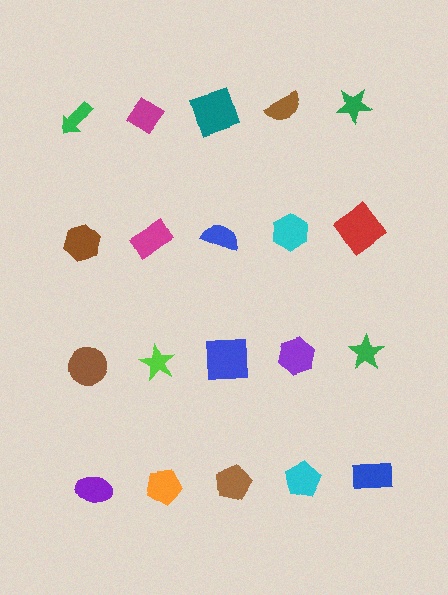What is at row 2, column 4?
A cyan hexagon.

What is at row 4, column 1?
A purple ellipse.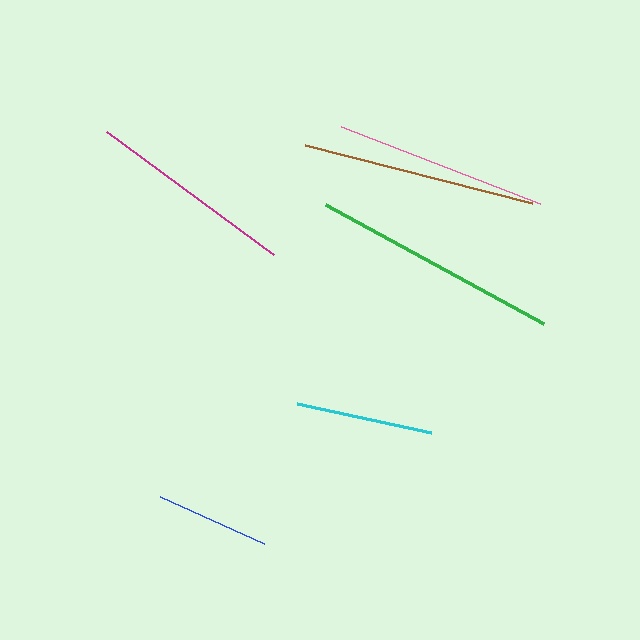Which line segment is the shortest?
The blue line is the shortest at approximately 115 pixels.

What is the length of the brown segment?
The brown segment is approximately 235 pixels long.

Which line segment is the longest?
The green line is the longest at approximately 248 pixels.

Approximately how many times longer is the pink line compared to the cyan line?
The pink line is approximately 1.6 times the length of the cyan line.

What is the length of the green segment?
The green segment is approximately 248 pixels long.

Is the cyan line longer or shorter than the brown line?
The brown line is longer than the cyan line.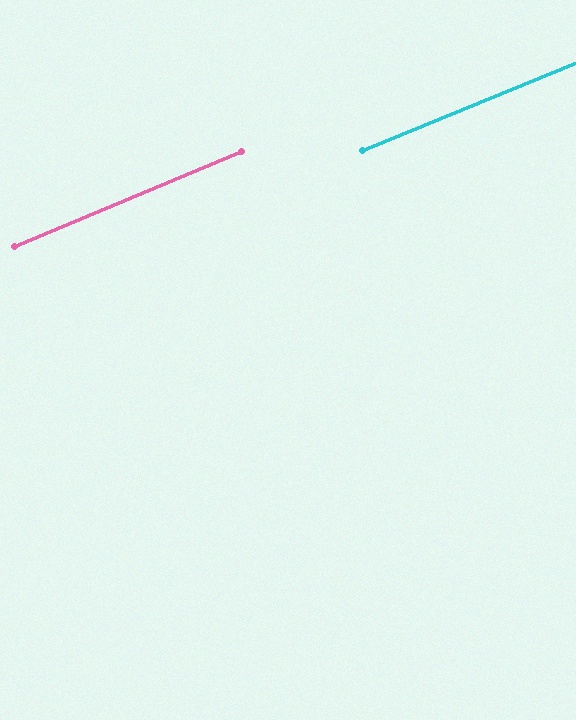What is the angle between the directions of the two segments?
Approximately 0 degrees.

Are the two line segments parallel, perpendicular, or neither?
Parallel — their directions differ by only 0.4°.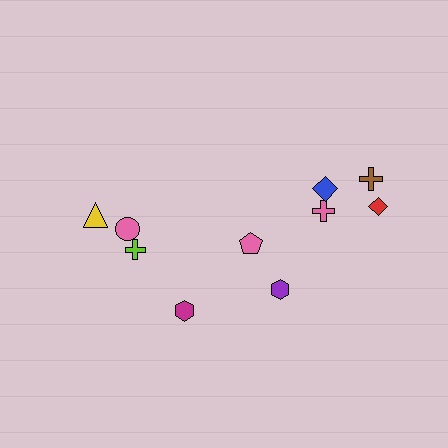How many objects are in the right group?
There are 6 objects.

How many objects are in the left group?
There are 4 objects.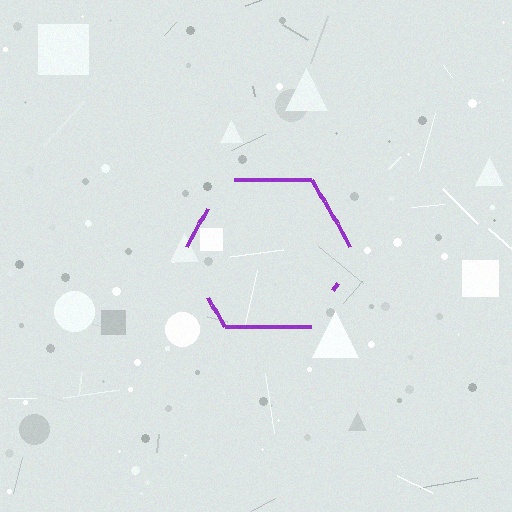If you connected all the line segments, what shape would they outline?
They would outline a hexagon.